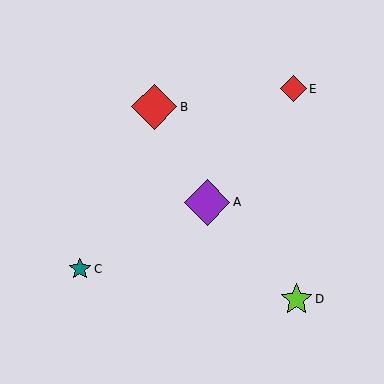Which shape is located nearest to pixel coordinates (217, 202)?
The purple diamond (labeled A) at (207, 202) is nearest to that location.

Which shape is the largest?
The purple diamond (labeled A) is the largest.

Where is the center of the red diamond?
The center of the red diamond is at (154, 107).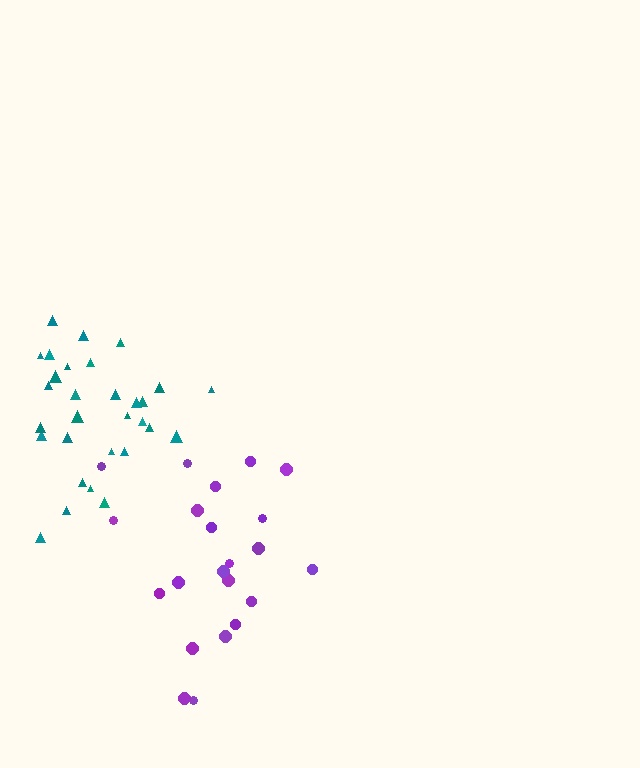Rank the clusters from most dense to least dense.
teal, purple.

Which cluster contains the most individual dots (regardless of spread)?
Teal (31).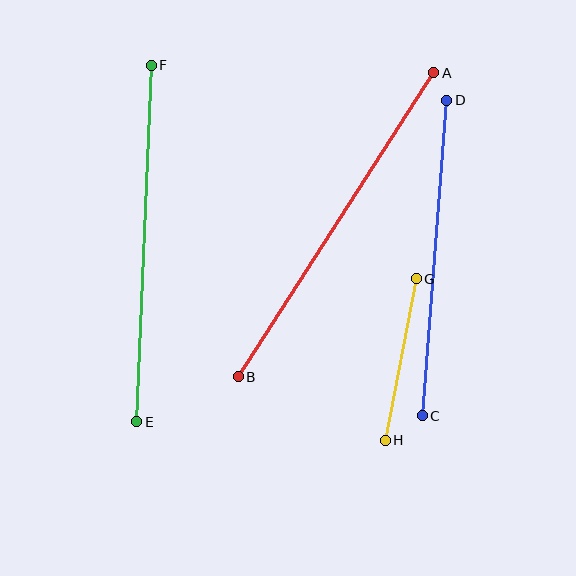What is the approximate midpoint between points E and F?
The midpoint is at approximately (144, 243) pixels.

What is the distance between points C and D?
The distance is approximately 317 pixels.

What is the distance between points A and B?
The distance is approximately 361 pixels.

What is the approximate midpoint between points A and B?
The midpoint is at approximately (336, 225) pixels.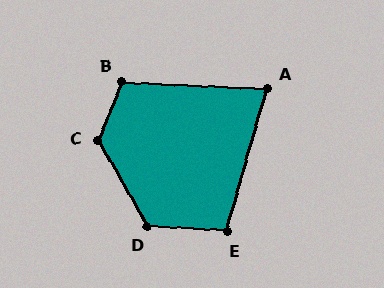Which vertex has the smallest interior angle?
A, at approximately 77 degrees.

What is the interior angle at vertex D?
Approximately 123 degrees (obtuse).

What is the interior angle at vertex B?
Approximately 109 degrees (obtuse).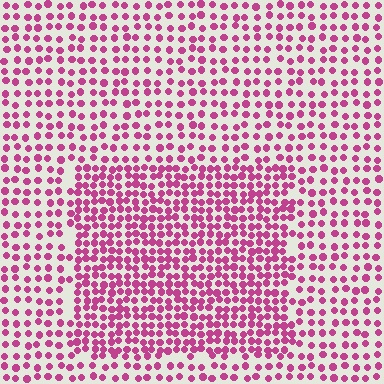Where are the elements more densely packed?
The elements are more densely packed inside the rectangle boundary.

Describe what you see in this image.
The image contains small magenta elements arranged at two different densities. A rectangle-shaped region is visible where the elements are more densely packed than the surrounding area.